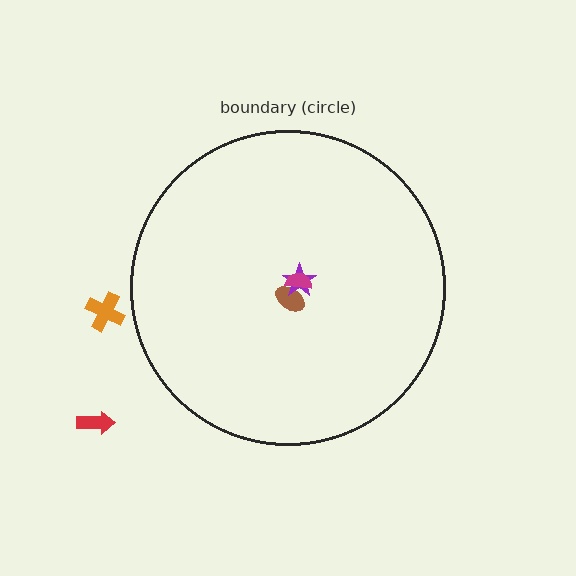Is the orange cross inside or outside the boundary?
Outside.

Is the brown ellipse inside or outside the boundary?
Inside.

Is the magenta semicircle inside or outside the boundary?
Inside.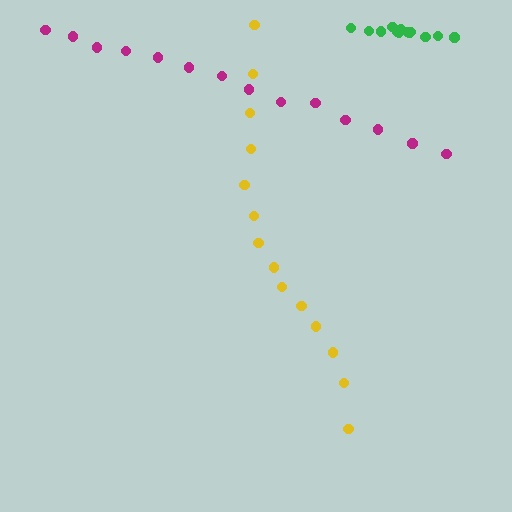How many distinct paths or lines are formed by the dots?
There are 3 distinct paths.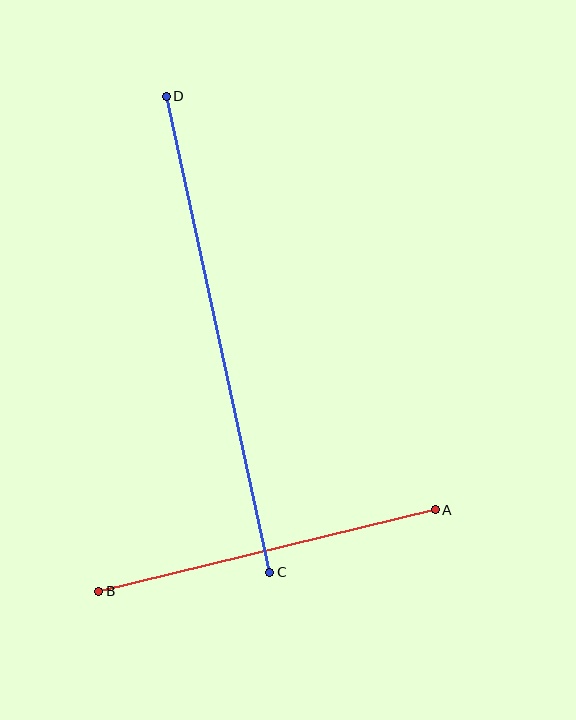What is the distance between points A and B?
The distance is approximately 346 pixels.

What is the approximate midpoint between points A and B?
The midpoint is at approximately (267, 551) pixels.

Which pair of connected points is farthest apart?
Points C and D are farthest apart.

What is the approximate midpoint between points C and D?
The midpoint is at approximately (218, 334) pixels.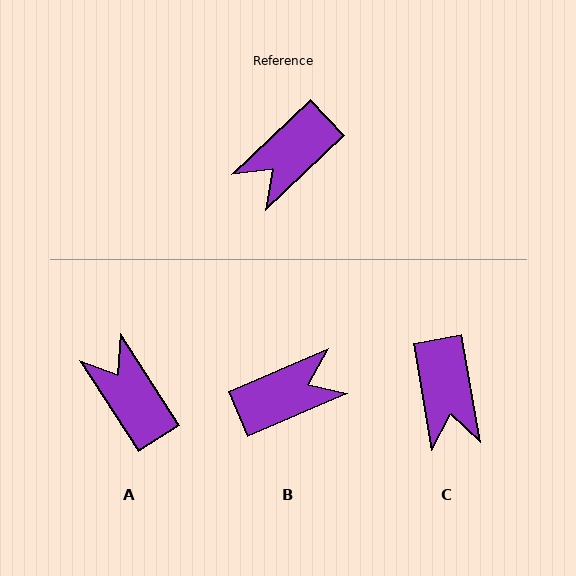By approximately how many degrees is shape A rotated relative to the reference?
Approximately 101 degrees clockwise.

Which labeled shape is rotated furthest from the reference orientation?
B, about 160 degrees away.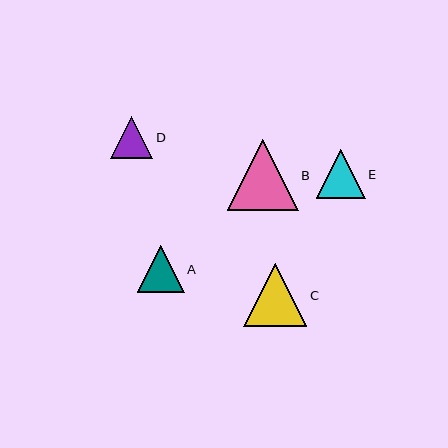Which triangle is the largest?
Triangle B is the largest with a size of approximately 71 pixels.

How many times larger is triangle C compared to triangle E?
Triangle C is approximately 1.3 times the size of triangle E.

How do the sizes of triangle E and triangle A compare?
Triangle E and triangle A are approximately the same size.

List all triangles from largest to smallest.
From largest to smallest: B, C, E, A, D.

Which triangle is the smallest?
Triangle D is the smallest with a size of approximately 42 pixels.